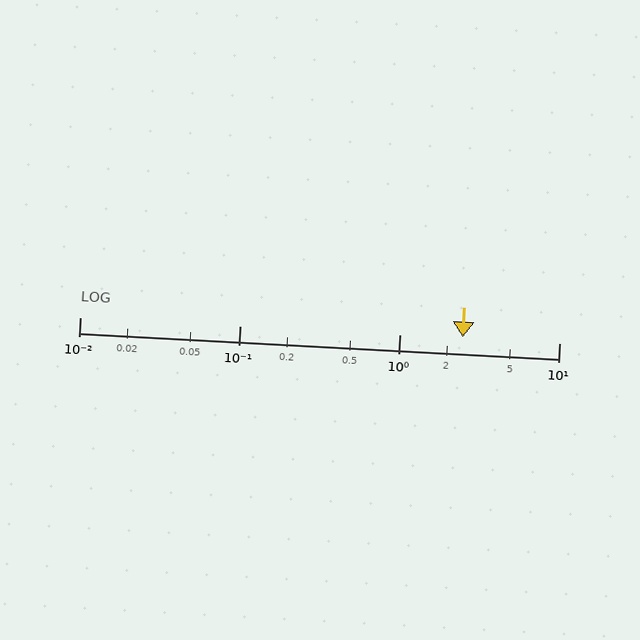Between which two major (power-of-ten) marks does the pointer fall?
The pointer is between 1 and 10.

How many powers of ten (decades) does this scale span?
The scale spans 3 decades, from 0.01 to 10.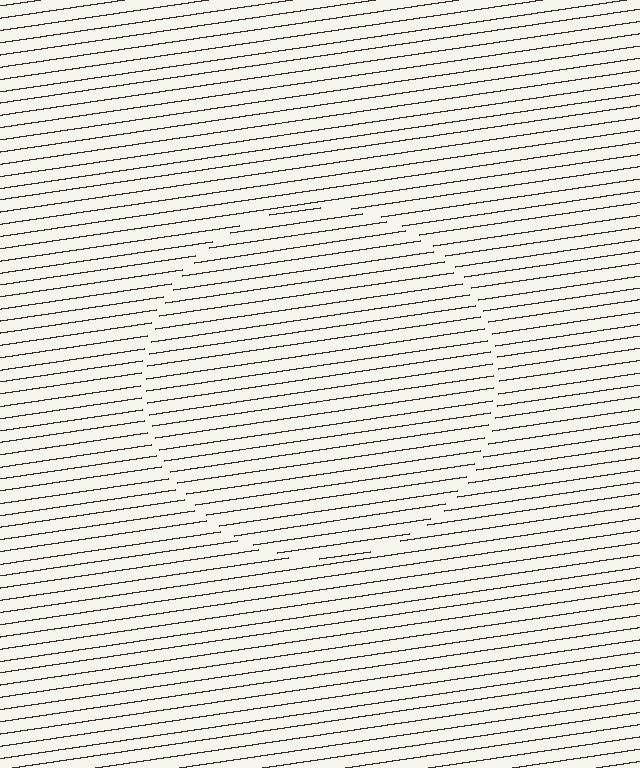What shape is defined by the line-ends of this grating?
An illusory circle. The interior of the shape contains the same grating, shifted by half a period — the contour is defined by the phase discontinuity where line-ends from the inner and outer gratings abut.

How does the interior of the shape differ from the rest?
The interior of the shape contains the same grating, shifted by half a period — the contour is defined by the phase discontinuity where line-ends from the inner and outer gratings abut.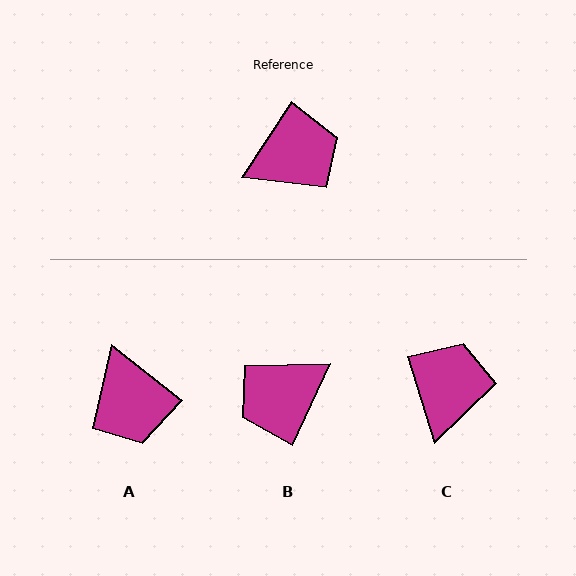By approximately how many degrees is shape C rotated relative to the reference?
Approximately 51 degrees counter-clockwise.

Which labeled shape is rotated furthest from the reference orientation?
B, about 171 degrees away.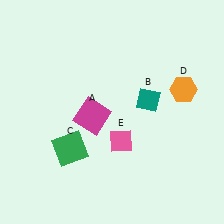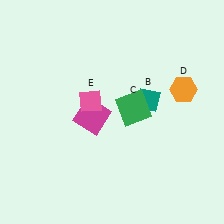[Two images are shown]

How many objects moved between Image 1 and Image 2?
2 objects moved between the two images.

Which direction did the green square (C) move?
The green square (C) moved right.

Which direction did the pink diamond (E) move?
The pink diamond (E) moved up.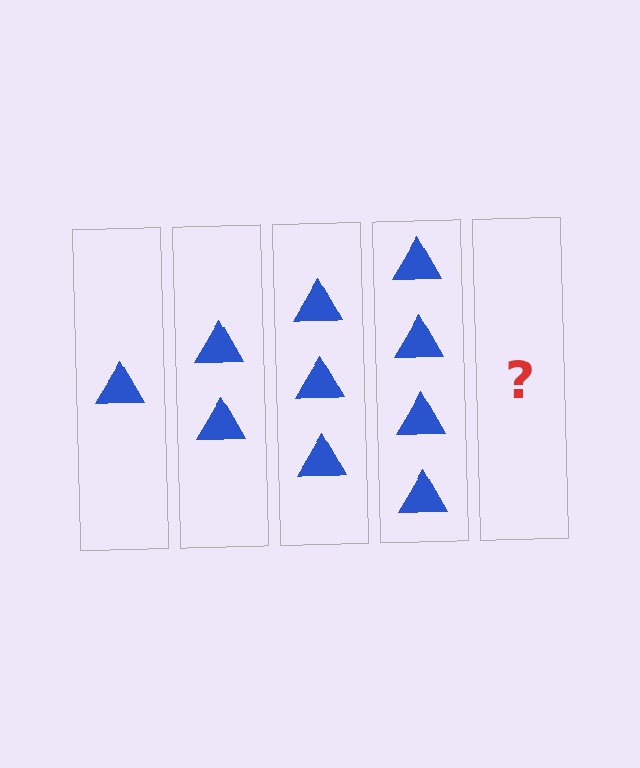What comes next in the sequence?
The next element should be 5 triangles.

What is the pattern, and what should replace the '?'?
The pattern is that each step adds one more triangle. The '?' should be 5 triangles.